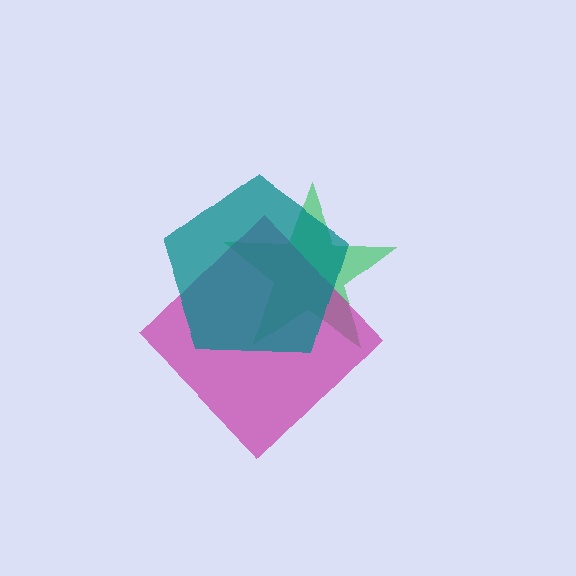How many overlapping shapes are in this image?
There are 3 overlapping shapes in the image.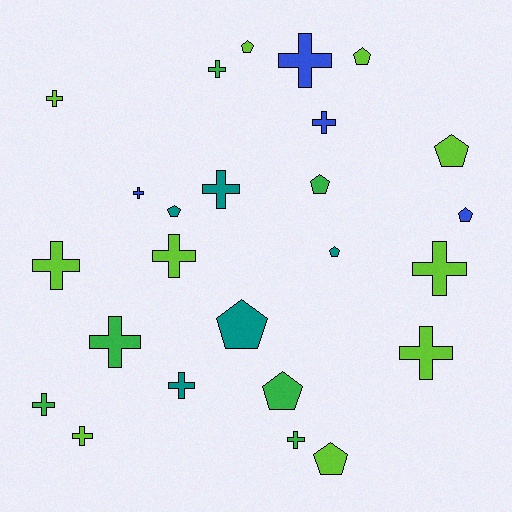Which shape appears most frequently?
Cross, with 15 objects.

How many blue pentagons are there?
There is 1 blue pentagon.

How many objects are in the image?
There are 25 objects.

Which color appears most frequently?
Lime, with 10 objects.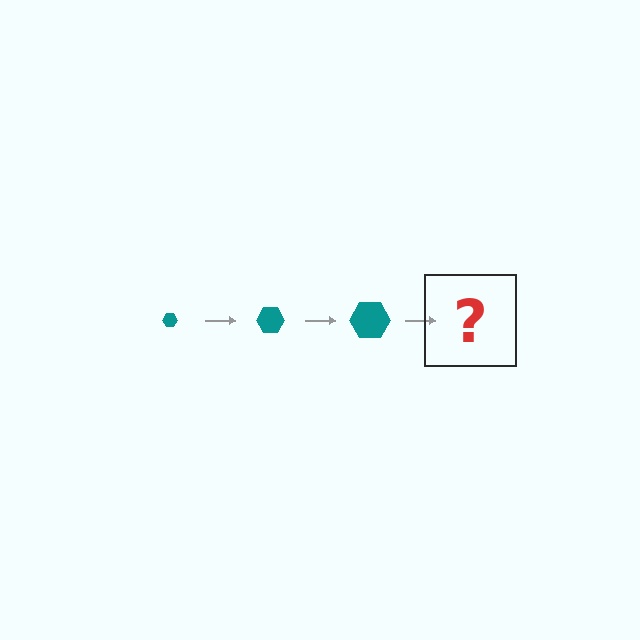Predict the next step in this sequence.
The next step is a teal hexagon, larger than the previous one.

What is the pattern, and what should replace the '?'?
The pattern is that the hexagon gets progressively larger each step. The '?' should be a teal hexagon, larger than the previous one.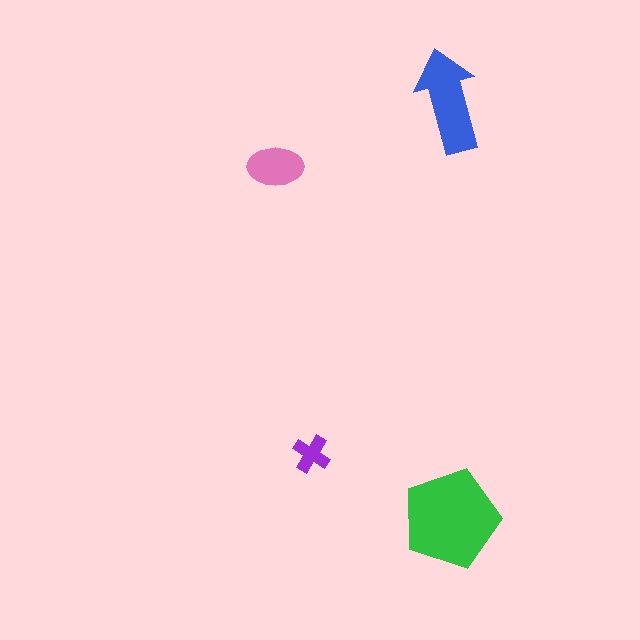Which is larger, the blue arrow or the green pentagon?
The green pentagon.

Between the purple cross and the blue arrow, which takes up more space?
The blue arrow.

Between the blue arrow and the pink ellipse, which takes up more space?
The blue arrow.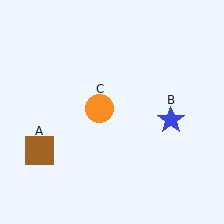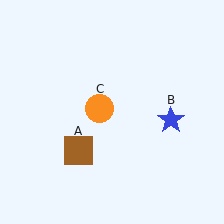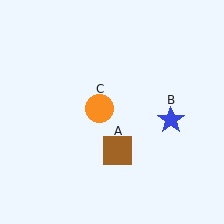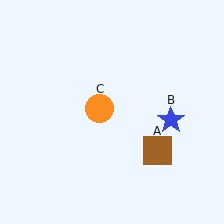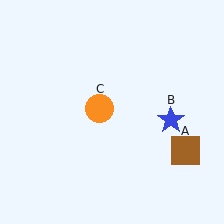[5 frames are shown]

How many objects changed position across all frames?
1 object changed position: brown square (object A).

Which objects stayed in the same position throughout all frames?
Blue star (object B) and orange circle (object C) remained stationary.